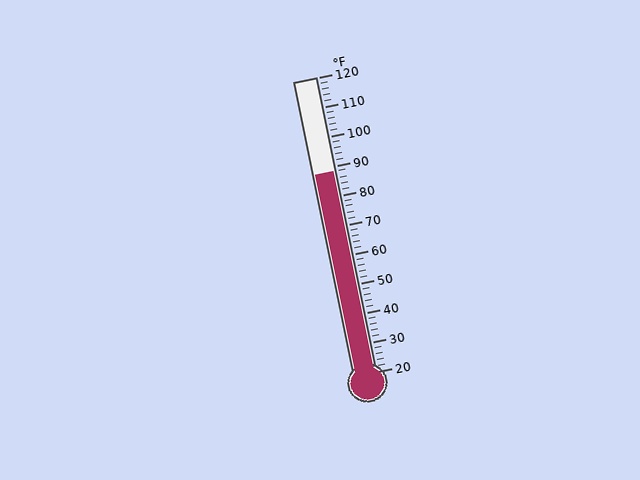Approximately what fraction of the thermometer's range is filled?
The thermometer is filled to approximately 70% of its range.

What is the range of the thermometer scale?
The thermometer scale ranges from 20°F to 120°F.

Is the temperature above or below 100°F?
The temperature is below 100°F.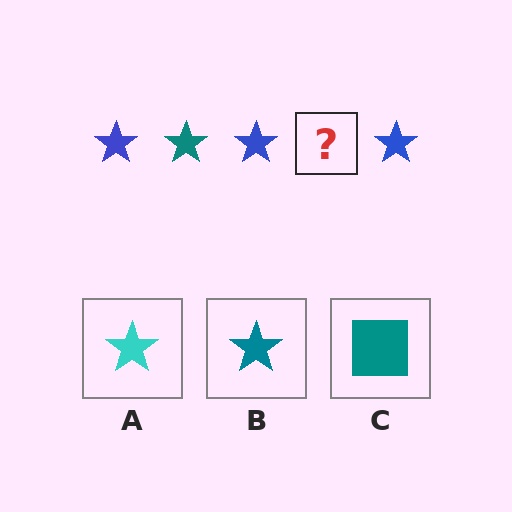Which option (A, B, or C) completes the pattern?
B.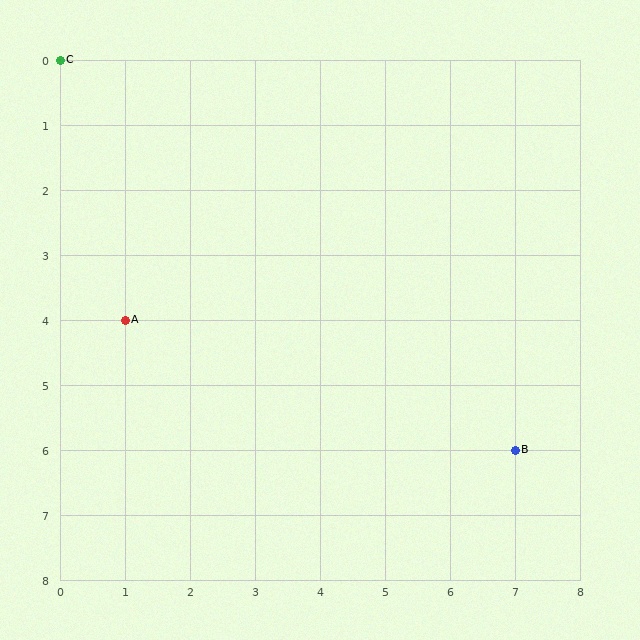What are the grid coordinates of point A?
Point A is at grid coordinates (1, 4).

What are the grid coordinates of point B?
Point B is at grid coordinates (7, 6).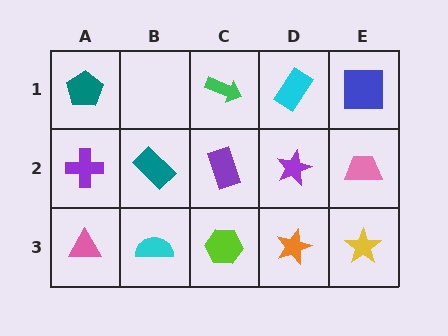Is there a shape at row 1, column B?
No, that cell is empty.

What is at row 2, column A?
A purple cross.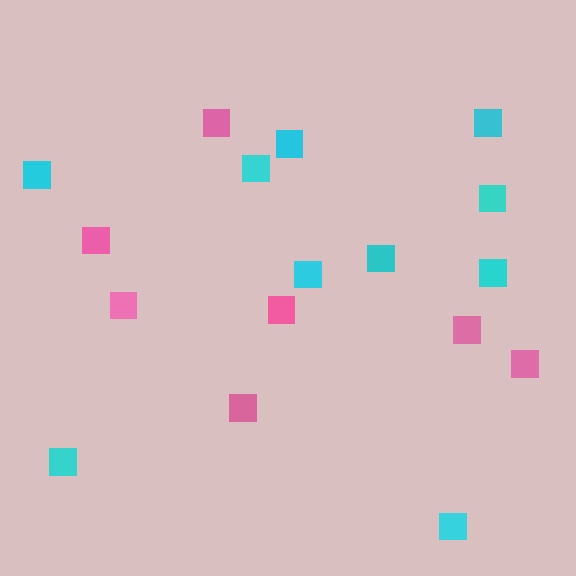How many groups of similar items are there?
There are 2 groups: one group of pink squares (7) and one group of cyan squares (10).